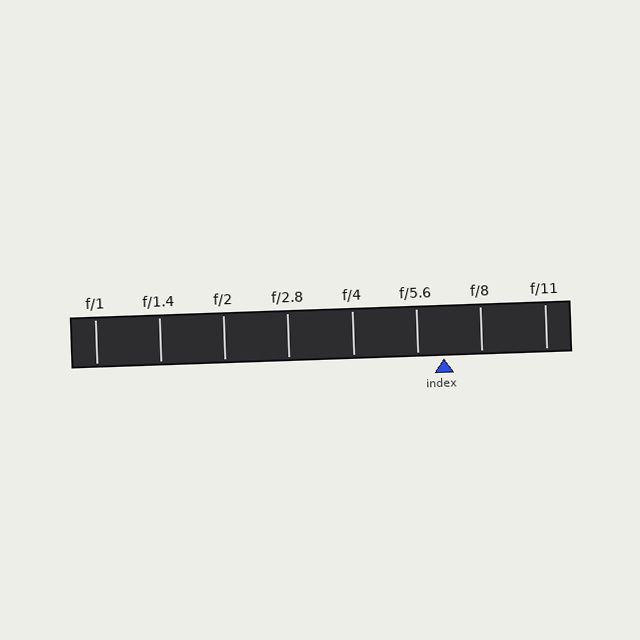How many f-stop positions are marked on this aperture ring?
There are 8 f-stop positions marked.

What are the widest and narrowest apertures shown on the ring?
The widest aperture shown is f/1 and the narrowest is f/11.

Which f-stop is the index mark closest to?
The index mark is closest to f/5.6.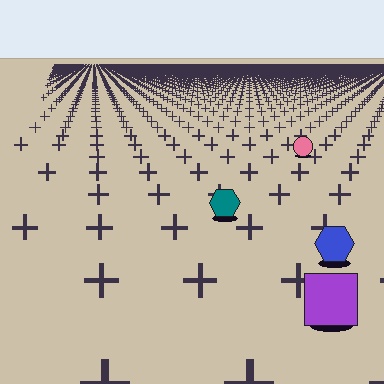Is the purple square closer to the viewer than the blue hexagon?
Yes. The purple square is closer — you can tell from the texture gradient: the ground texture is coarser near it.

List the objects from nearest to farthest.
From nearest to farthest: the purple square, the blue hexagon, the teal hexagon, the pink circle.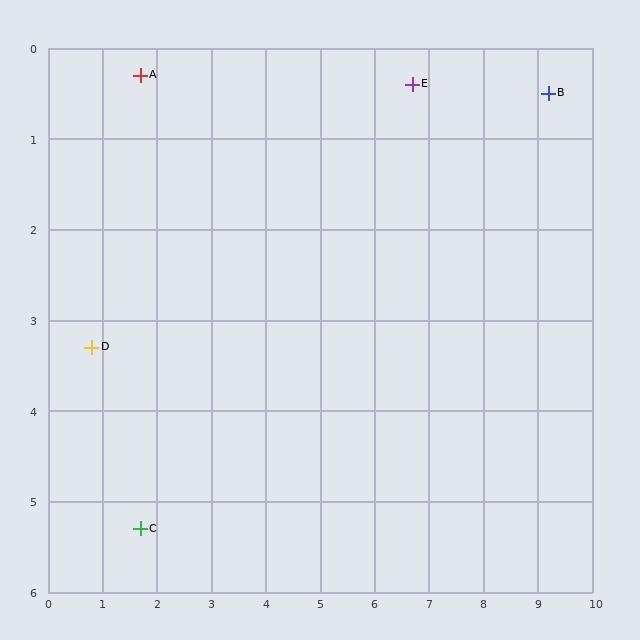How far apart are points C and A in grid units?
Points C and A are about 5.0 grid units apart.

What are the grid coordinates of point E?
Point E is at approximately (6.7, 0.4).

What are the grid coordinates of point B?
Point B is at approximately (9.2, 0.5).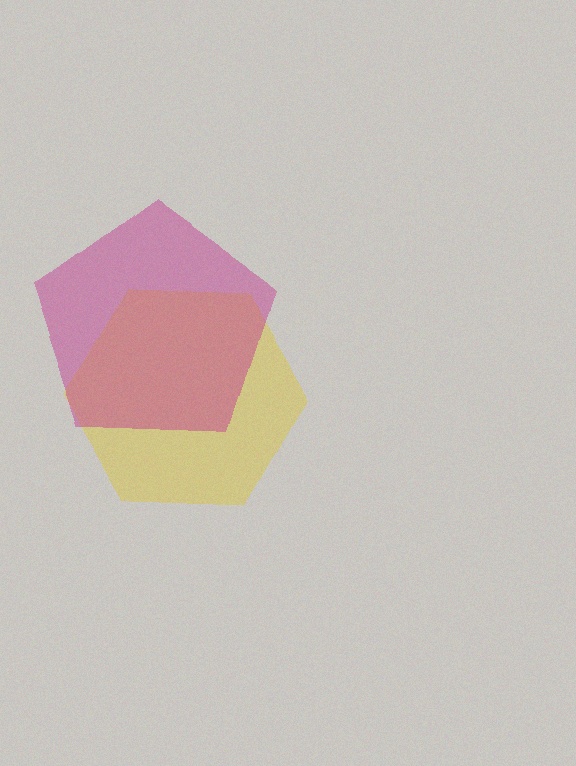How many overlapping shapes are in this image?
There are 2 overlapping shapes in the image.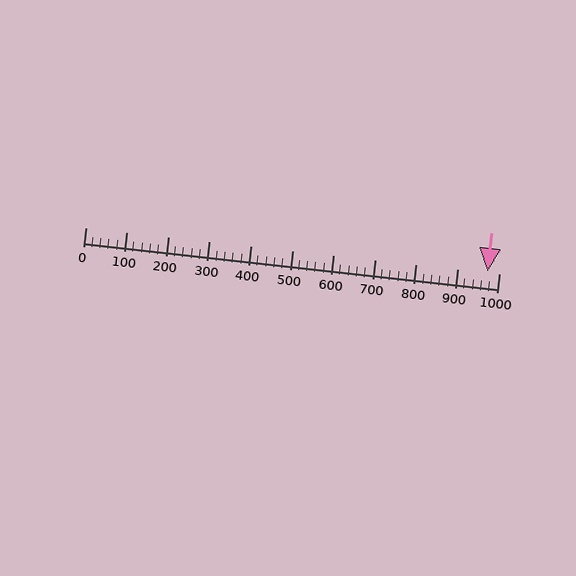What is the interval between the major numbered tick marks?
The major tick marks are spaced 100 units apart.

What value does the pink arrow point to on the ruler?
The pink arrow points to approximately 972.